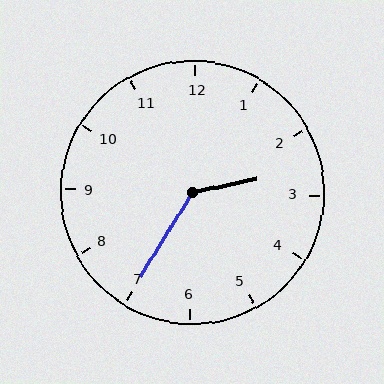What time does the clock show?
2:35.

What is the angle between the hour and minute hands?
Approximately 132 degrees.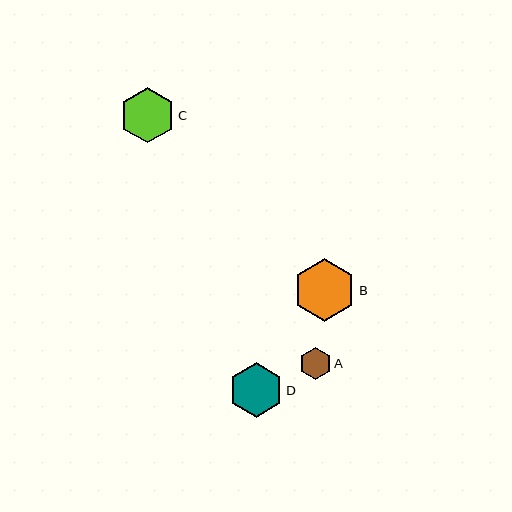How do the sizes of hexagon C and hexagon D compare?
Hexagon C and hexagon D are approximately the same size.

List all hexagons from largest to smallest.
From largest to smallest: B, C, D, A.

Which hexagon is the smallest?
Hexagon A is the smallest with a size of approximately 32 pixels.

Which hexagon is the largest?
Hexagon B is the largest with a size of approximately 62 pixels.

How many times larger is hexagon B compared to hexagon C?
Hexagon B is approximately 1.1 times the size of hexagon C.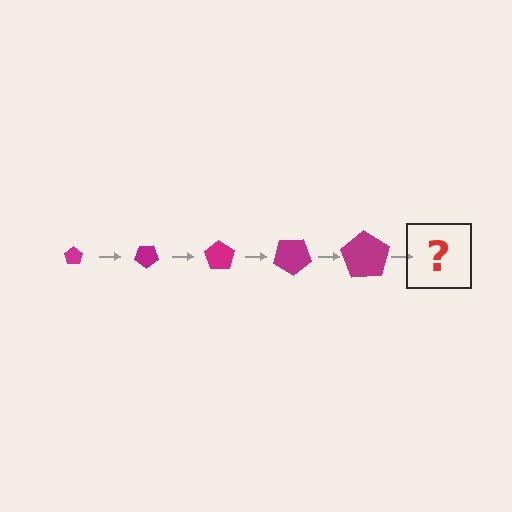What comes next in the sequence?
The next element should be a pentagon, larger than the previous one and rotated 175 degrees from the start.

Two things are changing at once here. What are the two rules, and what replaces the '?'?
The two rules are that the pentagon grows larger each step and it rotates 35 degrees each step. The '?' should be a pentagon, larger than the previous one and rotated 175 degrees from the start.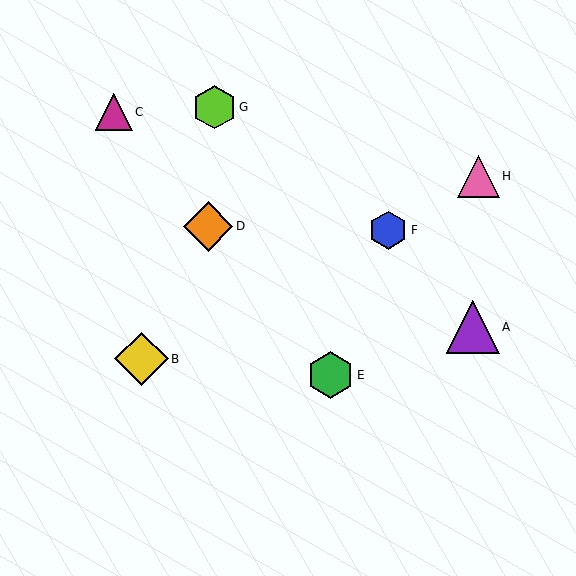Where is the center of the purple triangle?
The center of the purple triangle is at (473, 327).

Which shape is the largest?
The yellow diamond (labeled B) is the largest.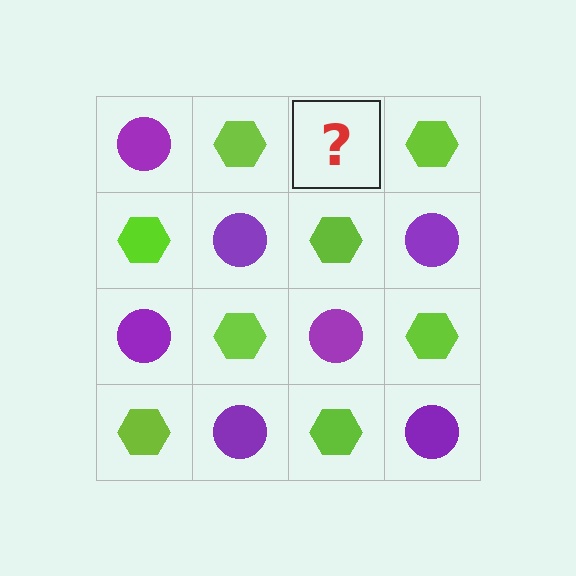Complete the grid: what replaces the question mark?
The question mark should be replaced with a purple circle.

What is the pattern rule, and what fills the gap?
The rule is that it alternates purple circle and lime hexagon in a checkerboard pattern. The gap should be filled with a purple circle.